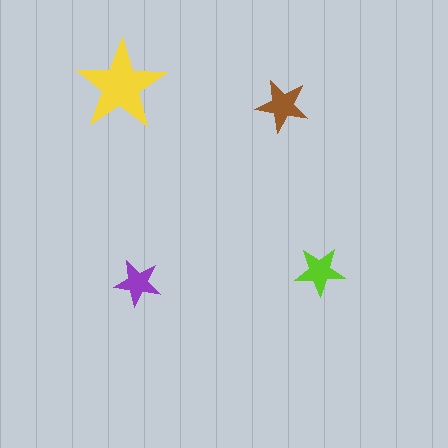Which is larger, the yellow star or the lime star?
The yellow one.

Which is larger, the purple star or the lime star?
The lime one.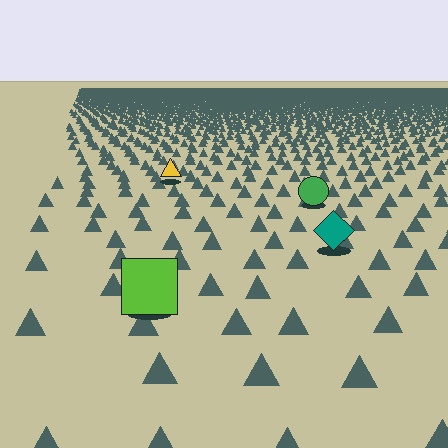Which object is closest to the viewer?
The lime square is closest. The texture marks near it are larger and more spread out.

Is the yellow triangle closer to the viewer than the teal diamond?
No. The teal diamond is closer — you can tell from the texture gradient: the ground texture is coarser near it.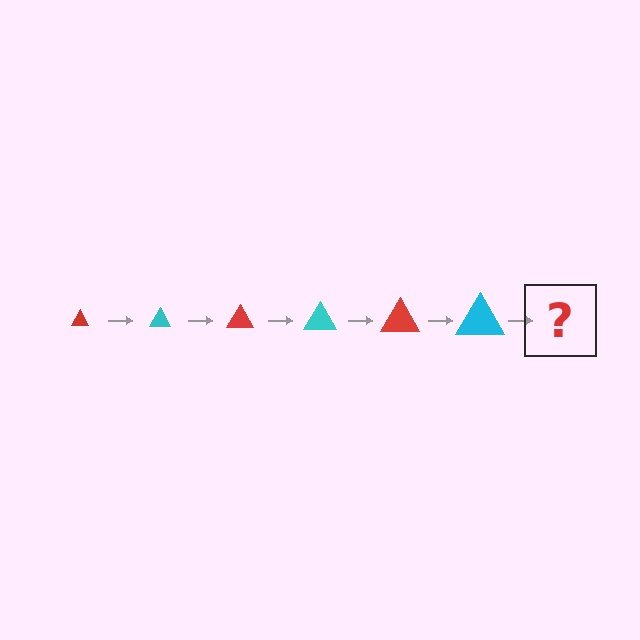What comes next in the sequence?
The next element should be a red triangle, larger than the previous one.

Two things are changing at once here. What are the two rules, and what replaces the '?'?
The two rules are that the triangle grows larger each step and the color cycles through red and cyan. The '?' should be a red triangle, larger than the previous one.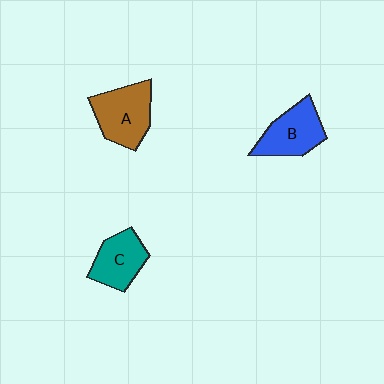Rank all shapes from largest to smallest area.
From largest to smallest: A (brown), B (blue), C (teal).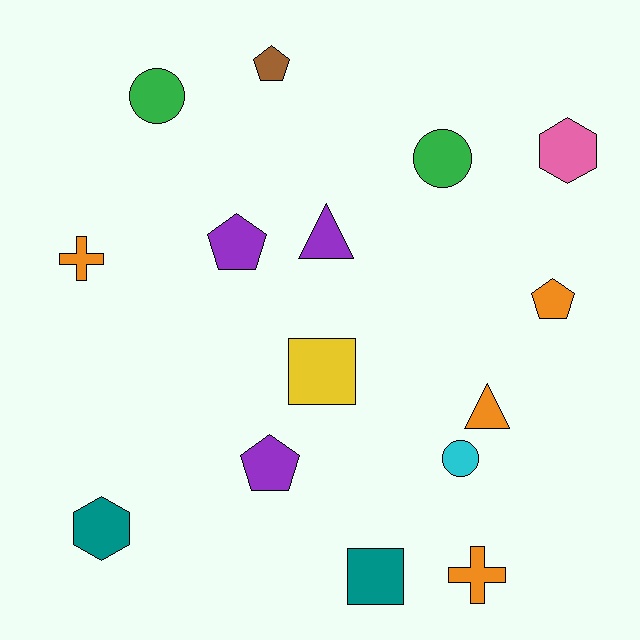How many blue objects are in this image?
There are no blue objects.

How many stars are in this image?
There are no stars.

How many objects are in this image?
There are 15 objects.